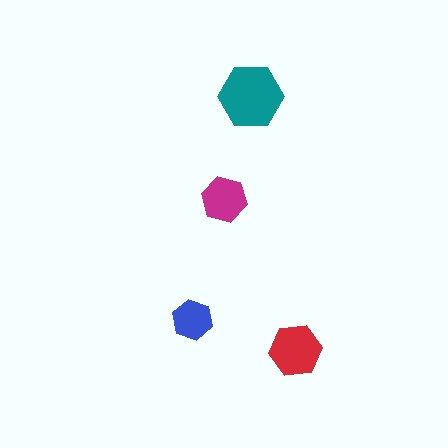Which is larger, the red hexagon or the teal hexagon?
The teal one.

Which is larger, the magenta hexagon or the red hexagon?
The red one.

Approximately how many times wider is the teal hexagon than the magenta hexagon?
About 1.5 times wider.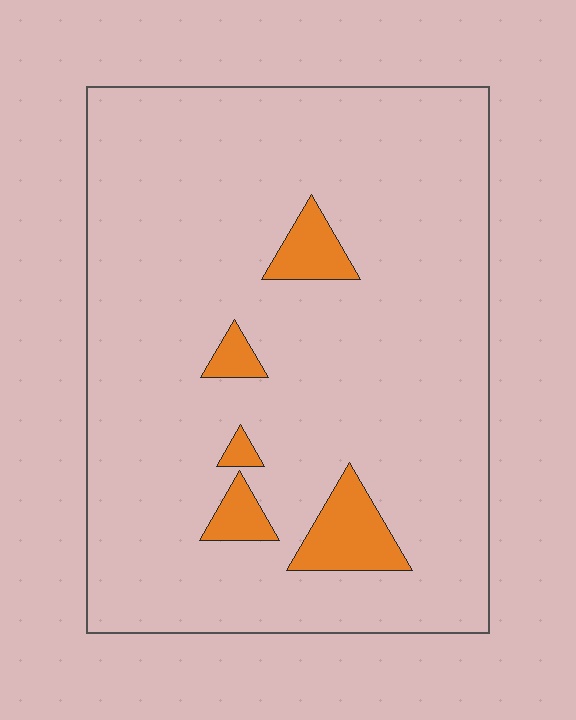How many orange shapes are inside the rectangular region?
5.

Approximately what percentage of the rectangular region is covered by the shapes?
Approximately 10%.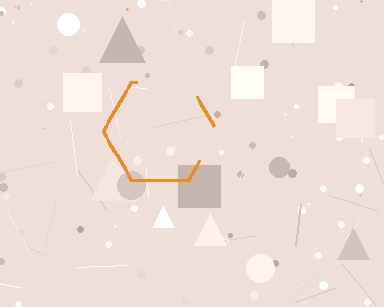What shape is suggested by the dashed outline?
The dashed outline suggests a hexagon.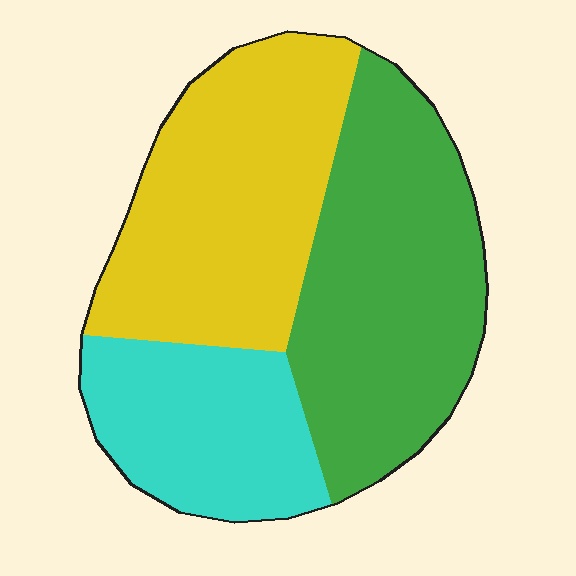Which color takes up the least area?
Cyan, at roughly 25%.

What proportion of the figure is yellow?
Yellow takes up between a quarter and a half of the figure.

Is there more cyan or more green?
Green.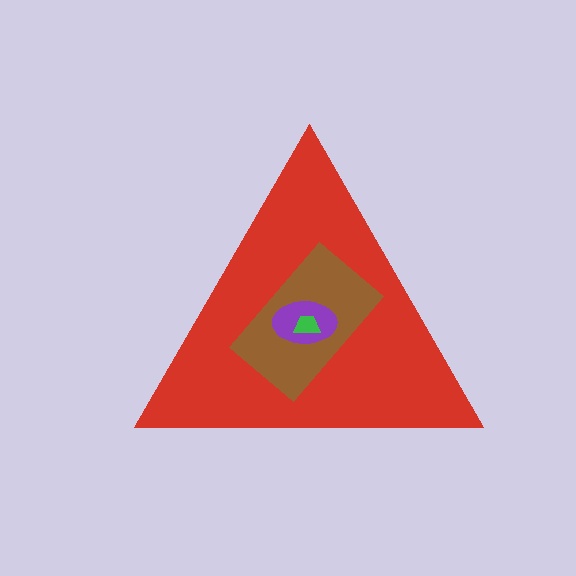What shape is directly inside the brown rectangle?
The purple ellipse.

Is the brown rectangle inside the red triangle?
Yes.